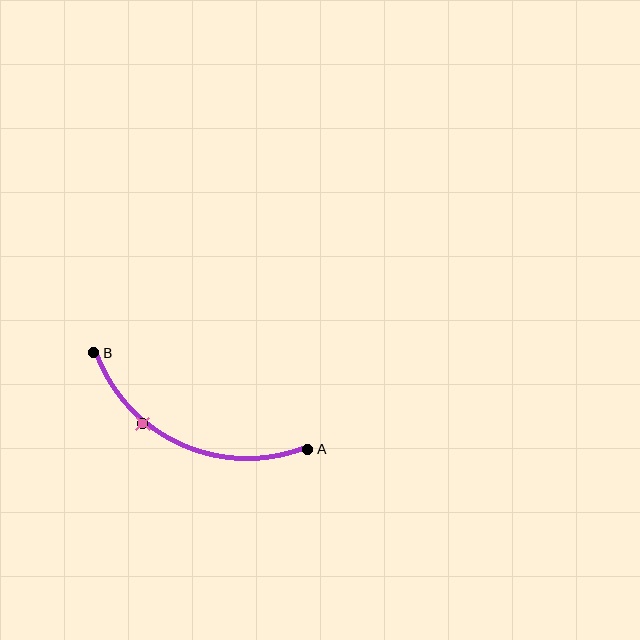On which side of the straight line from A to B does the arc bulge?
The arc bulges below the straight line connecting A and B.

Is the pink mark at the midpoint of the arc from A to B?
No. The pink mark lies on the arc but is closer to endpoint B. The arc midpoint would be at the point on the curve equidistant along the arc from both A and B.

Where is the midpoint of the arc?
The arc midpoint is the point on the curve farthest from the straight line joining A and B. It sits below that line.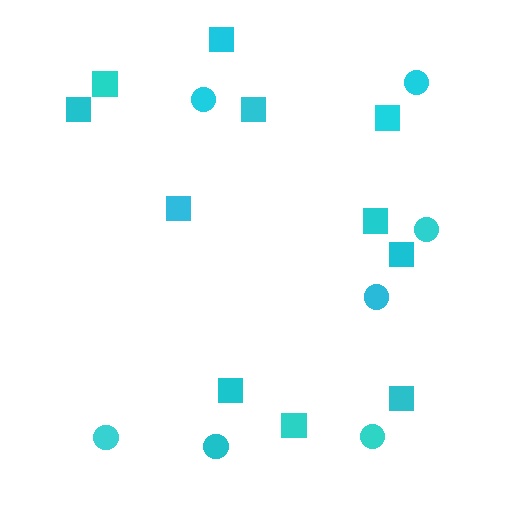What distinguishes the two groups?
There are 2 groups: one group of squares (11) and one group of circles (7).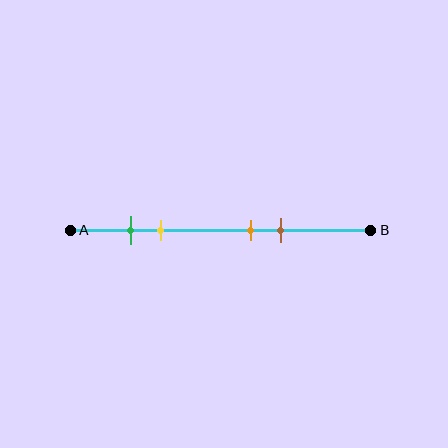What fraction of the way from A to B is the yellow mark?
The yellow mark is approximately 30% (0.3) of the way from A to B.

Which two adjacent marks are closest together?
The green and yellow marks are the closest adjacent pair.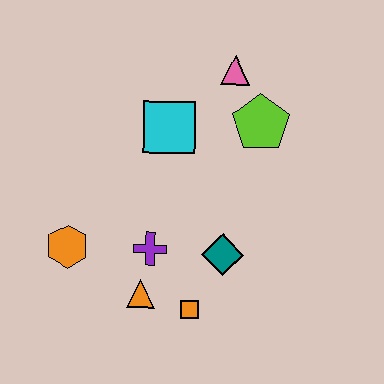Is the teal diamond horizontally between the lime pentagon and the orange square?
Yes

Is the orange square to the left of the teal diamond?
Yes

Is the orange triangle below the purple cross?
Yes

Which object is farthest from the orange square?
The pink triangle is farthest from the orange square.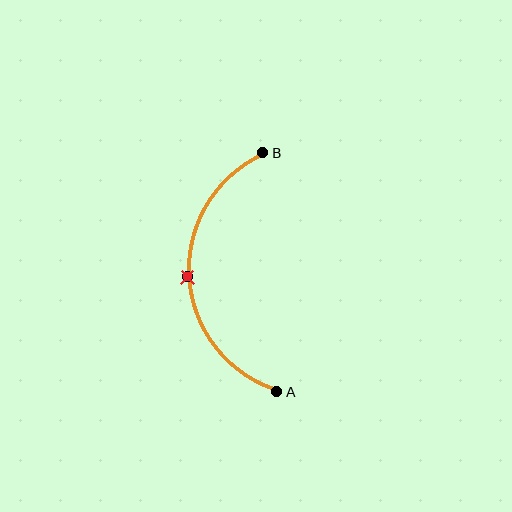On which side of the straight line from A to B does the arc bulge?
The arc bulges to the left of the straight line connecting A and B.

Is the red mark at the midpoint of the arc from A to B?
Yes. The red mark lies on the arc at equal arc-length from both A and B — it is the arc midpoint.